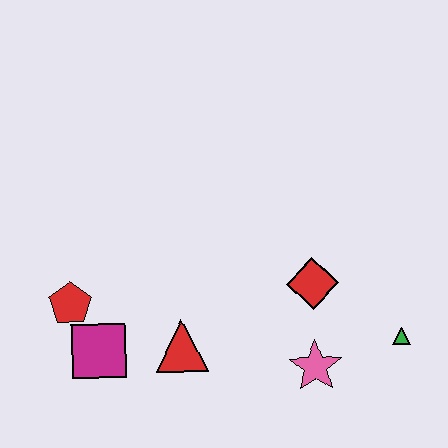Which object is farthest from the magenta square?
The green triangle is farthest from the magenta square.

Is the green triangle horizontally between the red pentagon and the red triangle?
No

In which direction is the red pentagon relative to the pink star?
The red pentagon is to the left of the pink star.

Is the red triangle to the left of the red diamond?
Yes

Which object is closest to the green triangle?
The pink star is closest to the green triangle.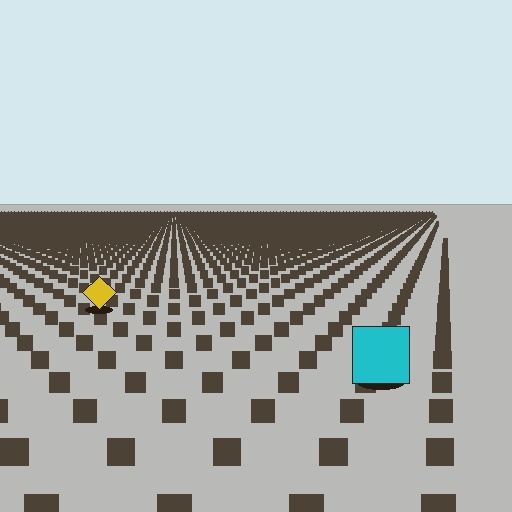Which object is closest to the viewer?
The cyan square is closest. The texture marks near it are larger and more spread out.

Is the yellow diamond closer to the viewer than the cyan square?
No. The cyan square is closer — you can tell from the texture gradient: the ground texture is coarser near it.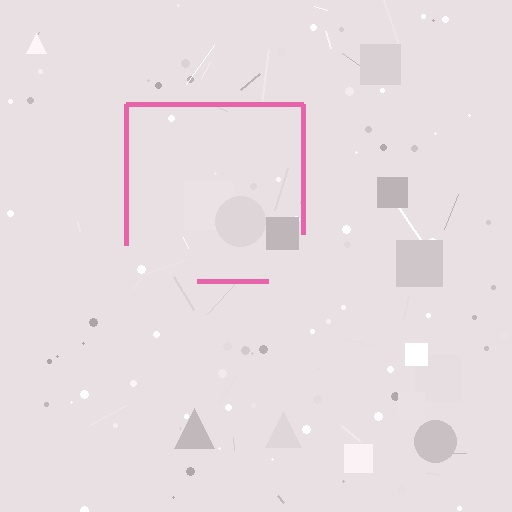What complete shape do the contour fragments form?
The contour fragments form a square.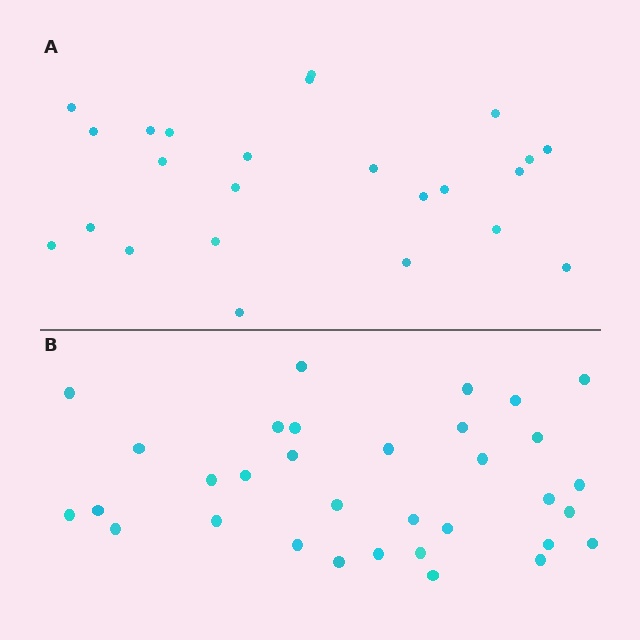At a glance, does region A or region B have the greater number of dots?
Region B (the bottom region) has more dots.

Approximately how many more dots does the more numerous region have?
Region B has roughly 8 or so more dots than region A.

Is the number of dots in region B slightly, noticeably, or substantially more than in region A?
Region B has noticeably more, but not dramatically so. The ratio is roughly 1.4 to 1.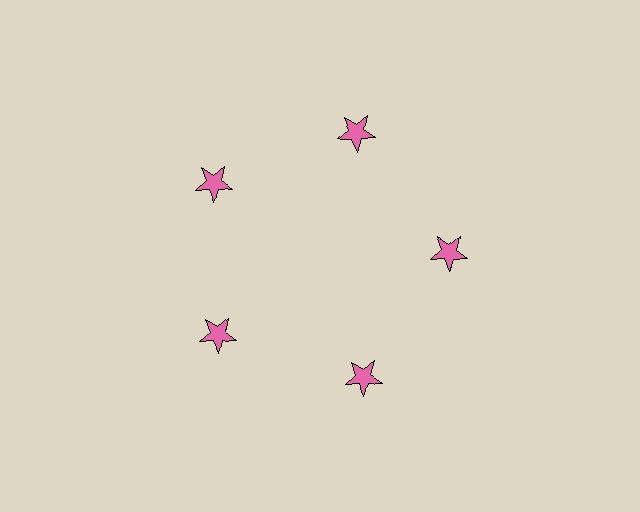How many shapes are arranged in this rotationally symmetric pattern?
There are 5 shapes, arranged in 5 groups of 1.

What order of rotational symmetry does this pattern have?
This pattern has 5-fold rotational symmetry.